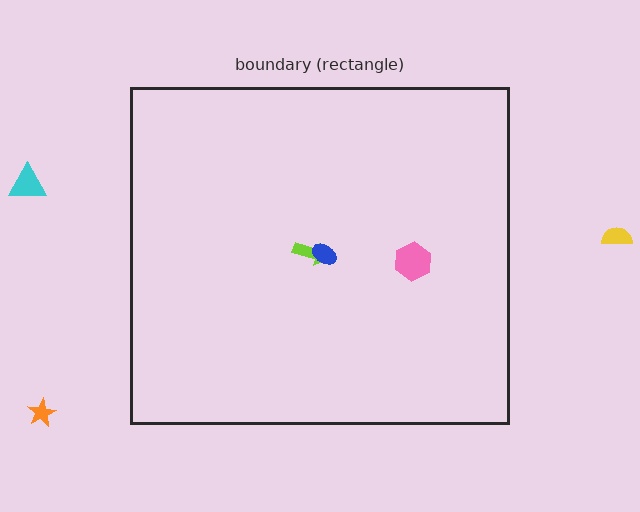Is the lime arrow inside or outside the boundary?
Inside.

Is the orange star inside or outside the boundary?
Outside.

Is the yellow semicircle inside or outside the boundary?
Outside.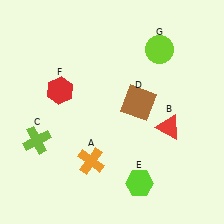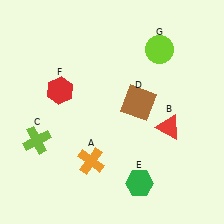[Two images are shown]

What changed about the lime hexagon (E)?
In Image 1, E is lime. In Image 2, it changed to green.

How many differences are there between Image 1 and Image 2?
There is 1 difference between the two images.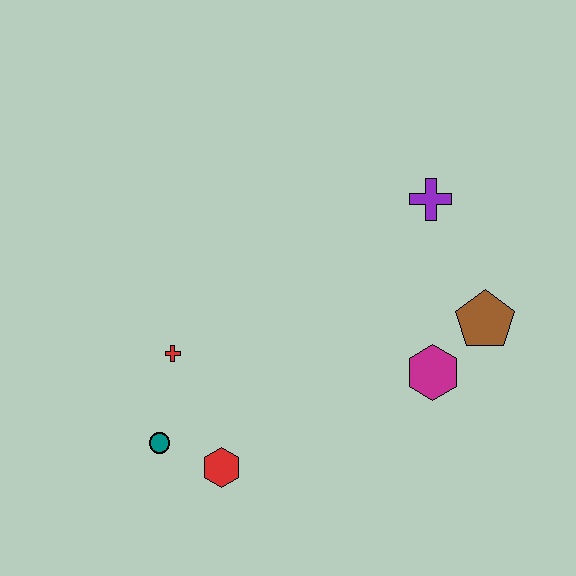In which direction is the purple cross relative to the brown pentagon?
The purple cross is above the brown pentagon.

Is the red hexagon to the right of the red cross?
Yes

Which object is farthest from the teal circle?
The purple cross is farthest from the teal circle.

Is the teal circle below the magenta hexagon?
Yes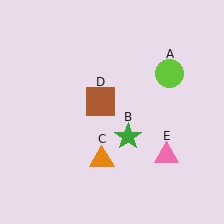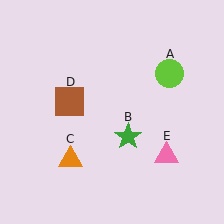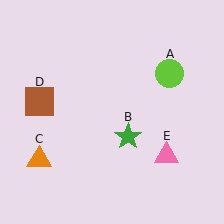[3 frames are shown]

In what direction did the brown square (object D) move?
The brown square (object D) moved left.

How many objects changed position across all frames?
2 objects changed position: orange triangle (object C), brown square (object D).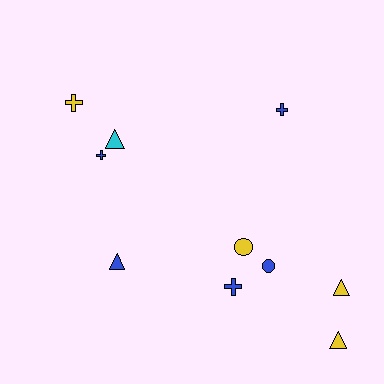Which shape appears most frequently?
Cross, with 4 objects.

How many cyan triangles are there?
There is 1 cyan triangle.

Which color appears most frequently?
Blue, with 5 objects.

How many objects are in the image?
There are 10 objects.